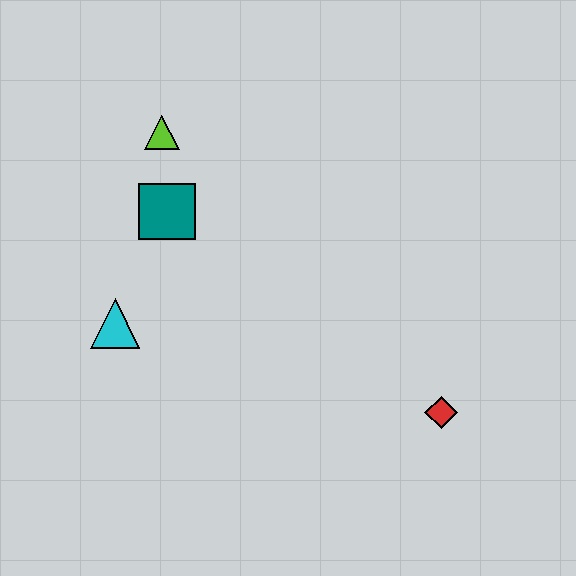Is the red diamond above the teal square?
No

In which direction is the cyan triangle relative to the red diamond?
The cyan triangle is to the left of the red diamond.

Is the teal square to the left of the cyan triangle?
No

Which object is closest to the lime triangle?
The teal square is closest to the lime triangle.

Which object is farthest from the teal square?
The red diamond is farthest from the teal square.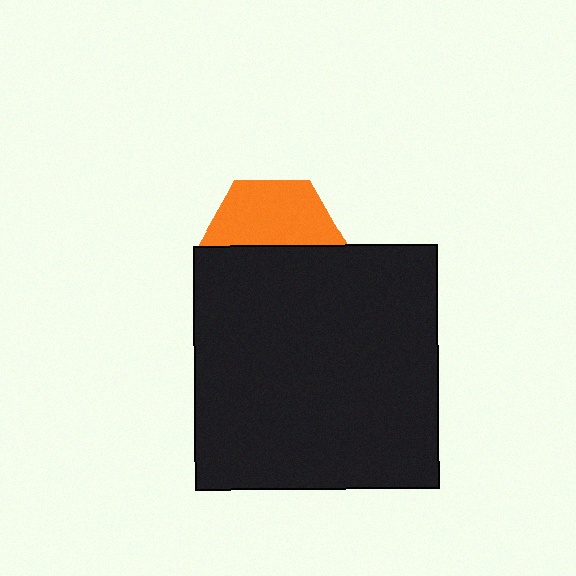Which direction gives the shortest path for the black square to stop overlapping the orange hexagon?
Moving down gives the shortest separation.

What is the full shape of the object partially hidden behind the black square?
The partially hidden object is an orange hexagon.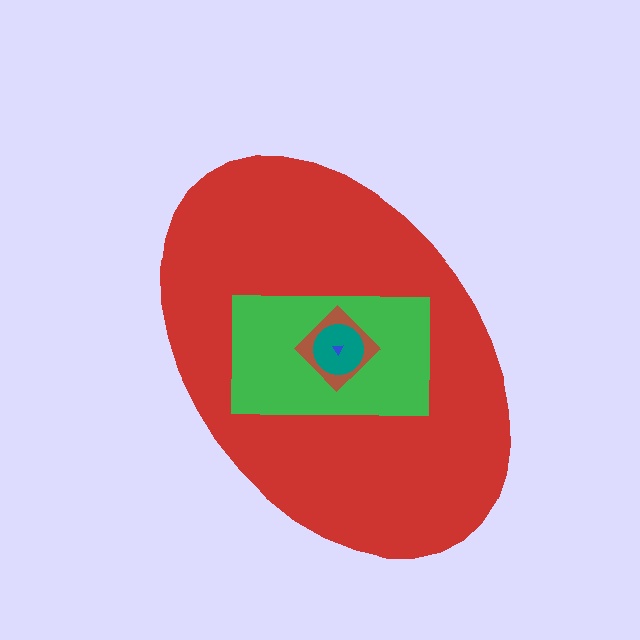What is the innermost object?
The blue triangle.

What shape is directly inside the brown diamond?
The teal circle.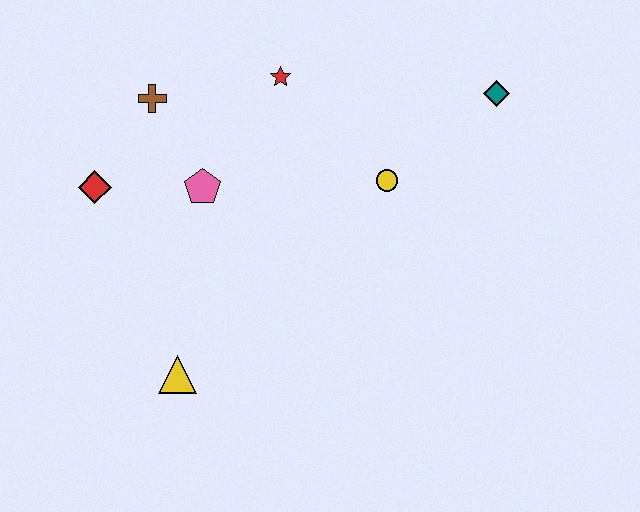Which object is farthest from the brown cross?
The teal diamond is farthest from the brown cross.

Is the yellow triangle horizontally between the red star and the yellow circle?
No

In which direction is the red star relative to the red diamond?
The red star is to the right of the red diamond.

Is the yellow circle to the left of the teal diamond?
Yes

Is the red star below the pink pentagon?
No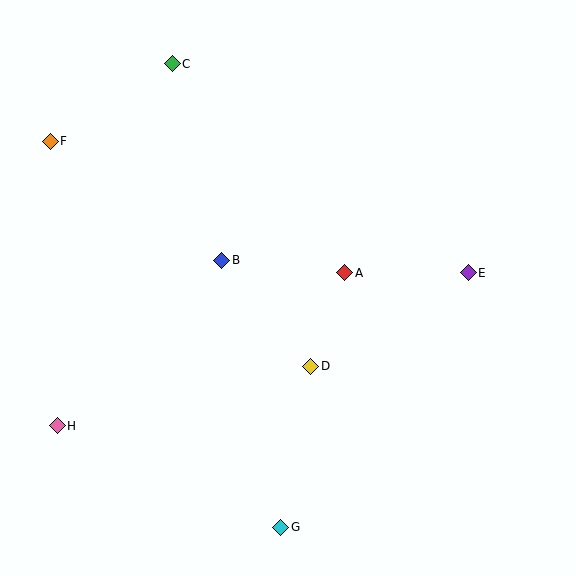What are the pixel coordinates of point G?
Point G is at (281, 527).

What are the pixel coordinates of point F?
Point F is at (50, 141).